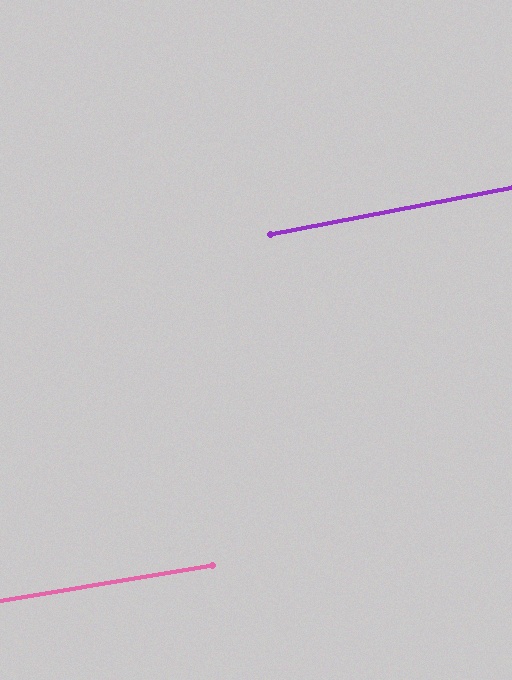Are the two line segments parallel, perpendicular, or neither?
Parallel — their directions differ by only 1.1°.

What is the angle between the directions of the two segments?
Approximately 1 degree.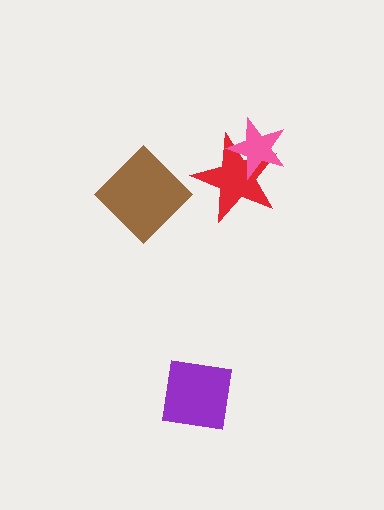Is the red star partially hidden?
Yes, it is partially covered by another shape.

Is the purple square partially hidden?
No, no other shape covers it.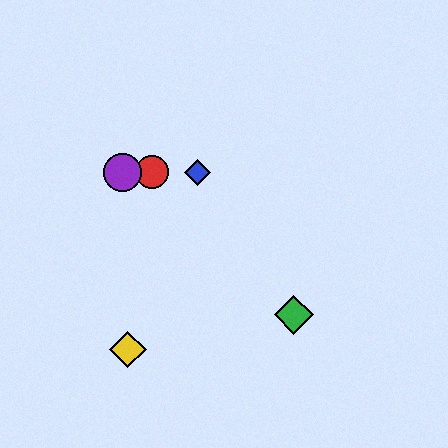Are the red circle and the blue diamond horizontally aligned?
Yes, both are at y≈172.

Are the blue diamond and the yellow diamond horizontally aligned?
No, the blue diamond is at y≈172 and the yellow diamond is at y≈350.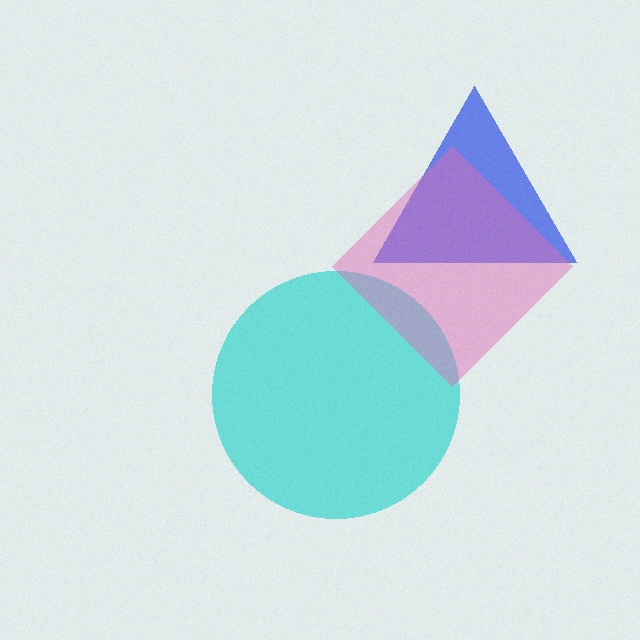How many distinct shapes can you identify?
There are 3 distinct shapes: a cyan circle, a blue triangle, a pink diamond.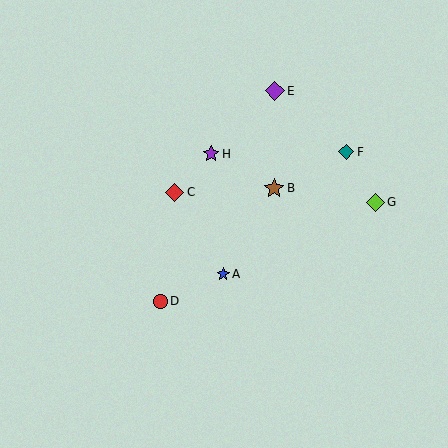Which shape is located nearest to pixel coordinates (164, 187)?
The red diamond (labeled C) at (175, 192) is nearest to that location.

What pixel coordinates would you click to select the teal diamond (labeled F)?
Click at (346, 152) to select the teal diamond F.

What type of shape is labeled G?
Shape G is a lime diamond.